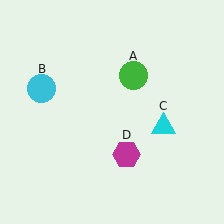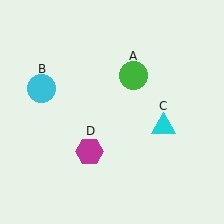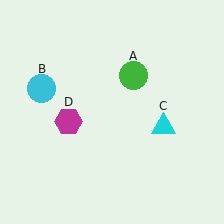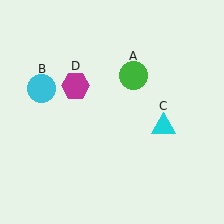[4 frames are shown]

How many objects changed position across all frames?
1 object changed position: magenta hexagon (object D).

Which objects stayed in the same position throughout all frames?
Green circle (object A) and cyan circle (object B) and cyan triangle (object C) remained stationary.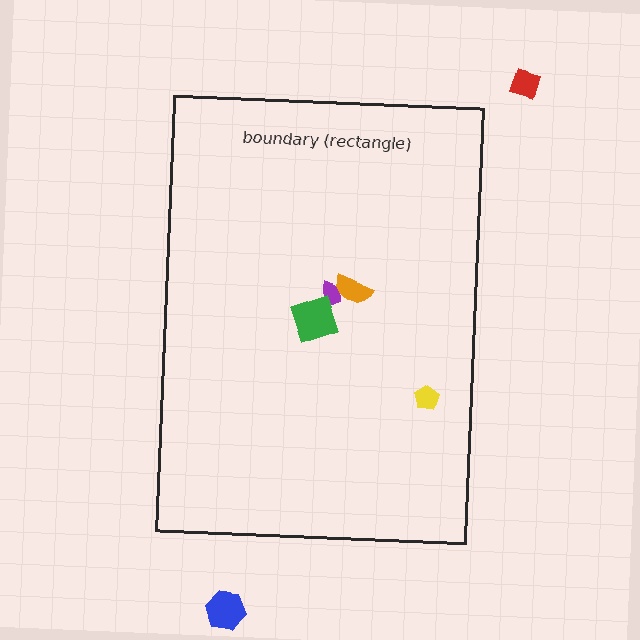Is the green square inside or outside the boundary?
Inside.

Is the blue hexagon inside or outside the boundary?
Outside.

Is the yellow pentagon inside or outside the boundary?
Inside.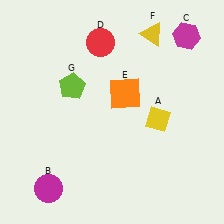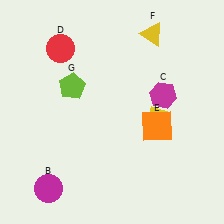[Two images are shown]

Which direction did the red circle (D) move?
The red circle (D) moved left.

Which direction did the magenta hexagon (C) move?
The magenta hexagon (C) moved down.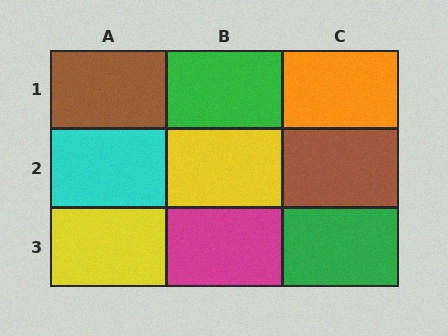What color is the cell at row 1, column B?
Green.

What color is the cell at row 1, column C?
Orange.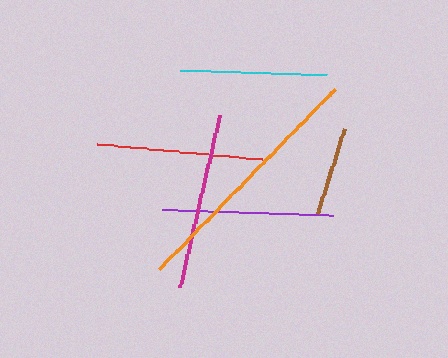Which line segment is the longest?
The orange line is the longest at approximately 252 pixels.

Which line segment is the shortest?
The brown line is the shortest at approximately 89 pixels.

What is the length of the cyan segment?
The cyan segment is approximately 147 pixels long.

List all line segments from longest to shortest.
From longest to shortest: orange, magenta, purple, red, cyan, brown.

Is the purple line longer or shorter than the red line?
The purple line is longer than the red line.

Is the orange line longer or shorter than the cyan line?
The orange line is longer than the cyan line.